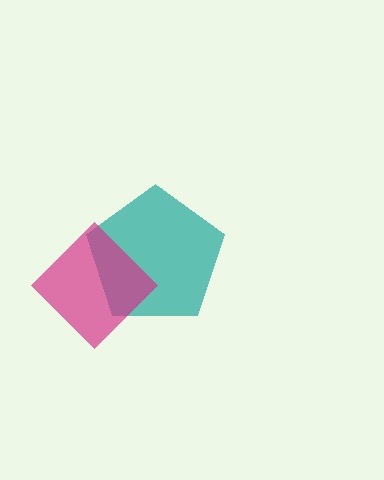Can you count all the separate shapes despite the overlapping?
Yes, there are 2 separate shapes.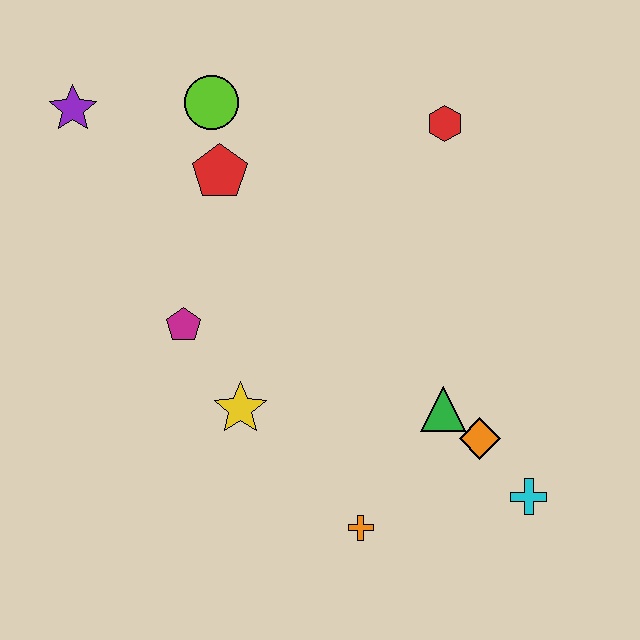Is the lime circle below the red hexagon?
No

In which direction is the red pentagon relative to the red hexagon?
The red pentagon is to the left of the red hexagon.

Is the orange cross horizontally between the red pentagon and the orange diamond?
Yes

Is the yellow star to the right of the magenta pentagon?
Yes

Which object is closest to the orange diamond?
The green triangle is closest to the orange diamond.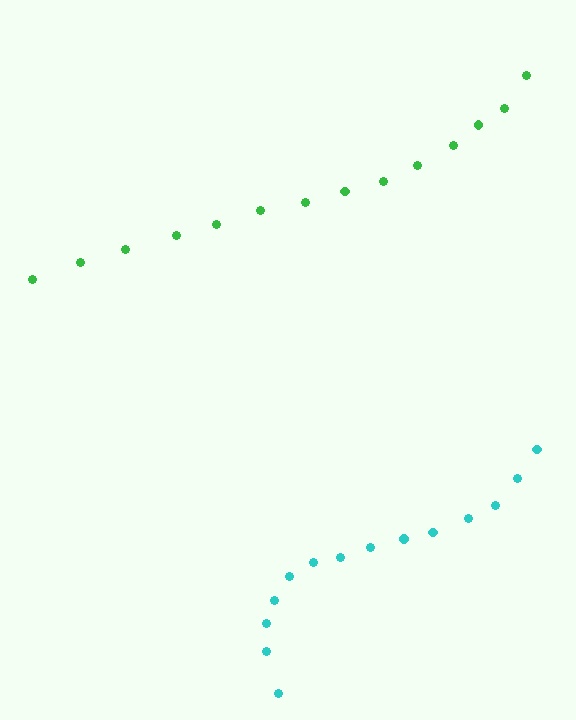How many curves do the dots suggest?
There are 2 distinct paths.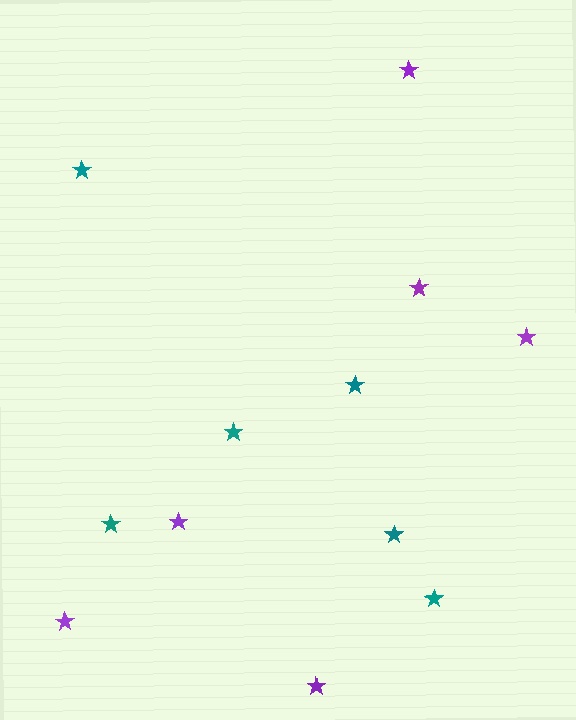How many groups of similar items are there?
There are 2 groups: one group of teal stars (6) and one group of purple stars (6).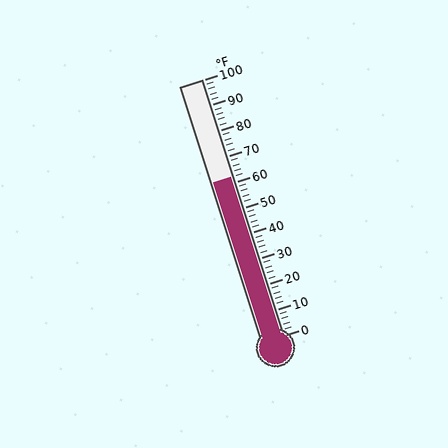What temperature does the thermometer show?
The thermometer shows approximately 62°F.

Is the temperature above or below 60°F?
The temperature is above 60°F.